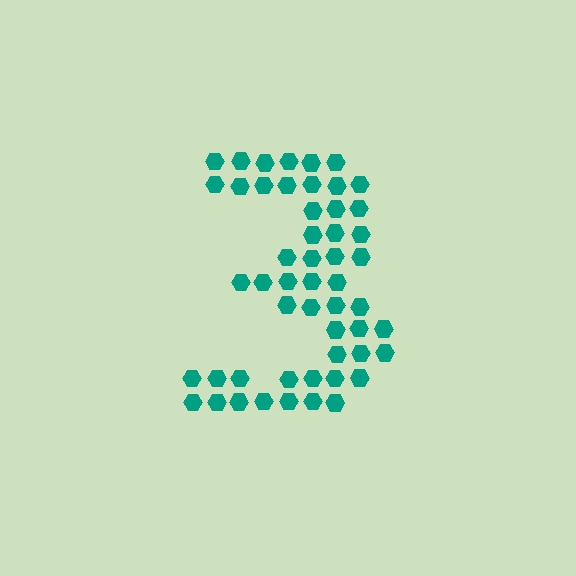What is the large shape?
The large shape is the digit 3.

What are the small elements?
The small elements are hexagons.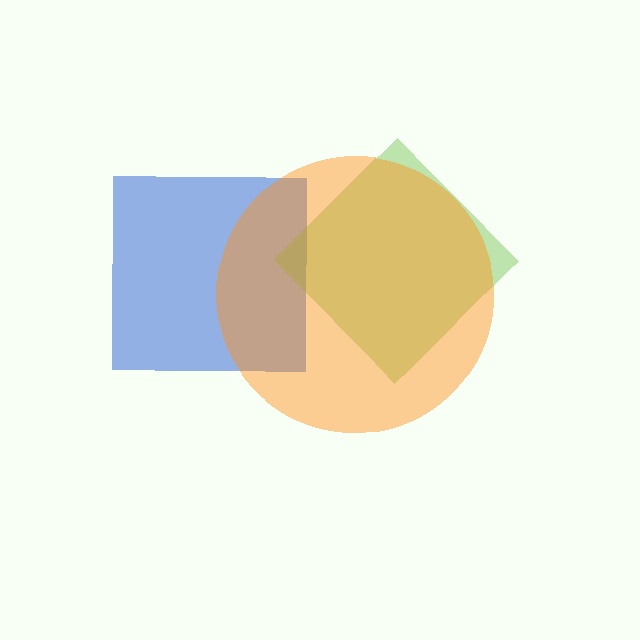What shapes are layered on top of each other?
The layered shapes are: a blue square, a lime diamond, an orange circle.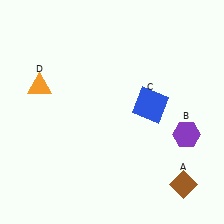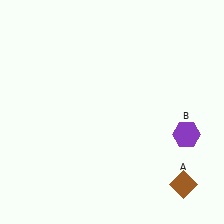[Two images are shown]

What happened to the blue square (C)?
The blue square (C) was removed in Image 2. It was in the top-right area of Image 1.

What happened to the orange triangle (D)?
The orange triangle (D) was removed in Image 2. It was in the top-left area of Image 1.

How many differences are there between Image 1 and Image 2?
There are 2 differences between the two images.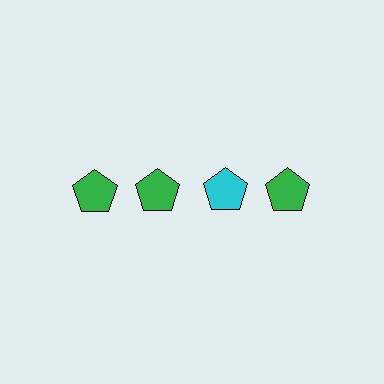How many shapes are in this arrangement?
There are 4 shapes arranged in a grid pattern.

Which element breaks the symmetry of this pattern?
The cyan pentagon in the top row, center column breaks the symmetry. All other shapes are green pentagons.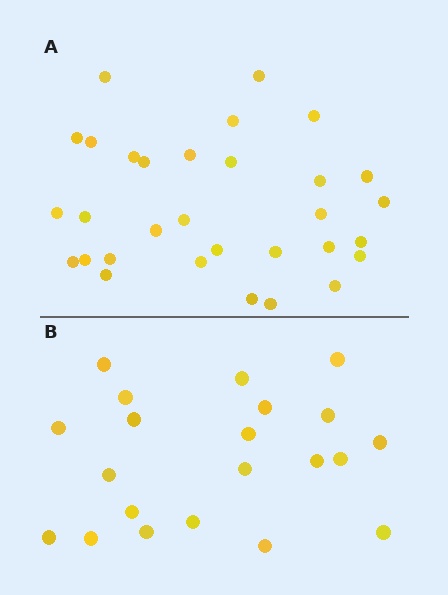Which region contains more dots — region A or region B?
Region A (the top region) has more dots.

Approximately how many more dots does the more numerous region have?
Region A has roughly 10 or so more dots than region B.